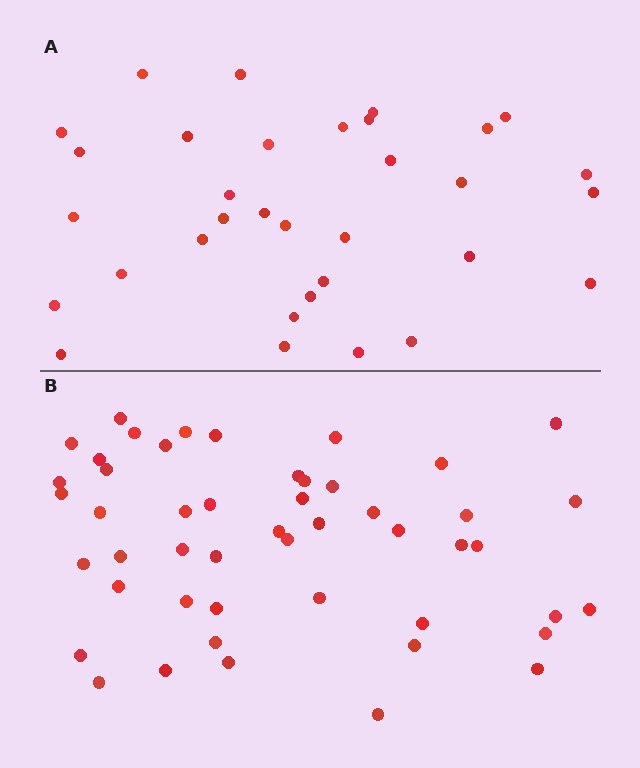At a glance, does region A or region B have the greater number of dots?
Region B (the bottom region) has more dots.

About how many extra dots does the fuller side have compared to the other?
Region B has approximately 15 more dots than region A.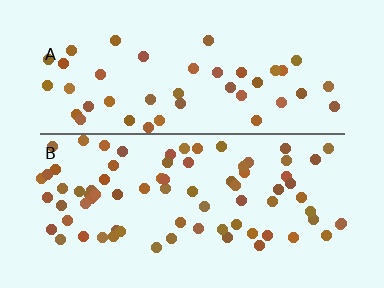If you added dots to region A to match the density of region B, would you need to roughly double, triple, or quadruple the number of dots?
Approximately double.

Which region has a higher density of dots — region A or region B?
B (the bottom).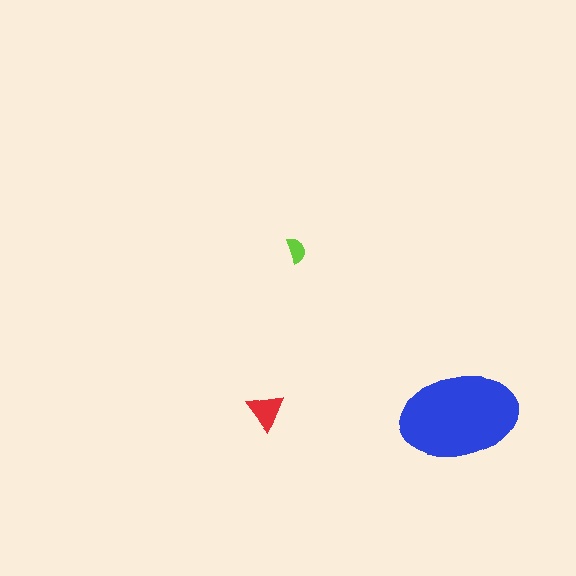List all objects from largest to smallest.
The blue ellipse, the red triangle, the lime semicircle.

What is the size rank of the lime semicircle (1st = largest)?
3rd.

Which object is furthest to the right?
The blue ellipse is rightmost.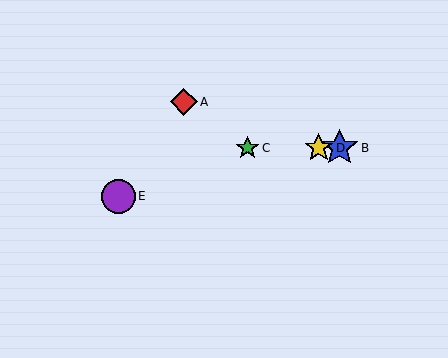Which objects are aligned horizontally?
Objects B, C, D are aligned horizontally.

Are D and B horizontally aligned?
Yes, both are at y≈148.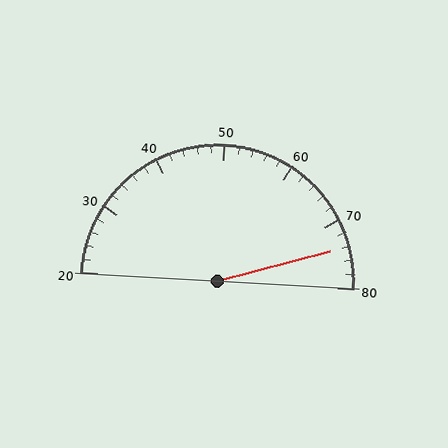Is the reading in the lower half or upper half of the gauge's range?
The reading is in the upper half of the range (20 to 80).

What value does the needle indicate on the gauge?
The needle indicates approximately 74.